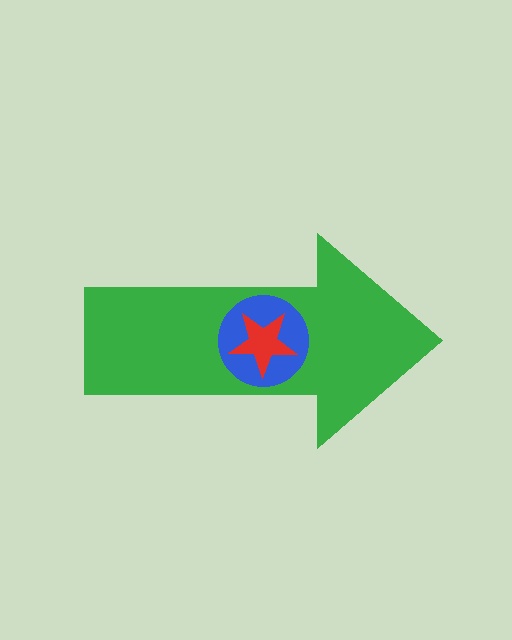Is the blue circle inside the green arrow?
Yes.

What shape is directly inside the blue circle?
The red star.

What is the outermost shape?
The green arrow.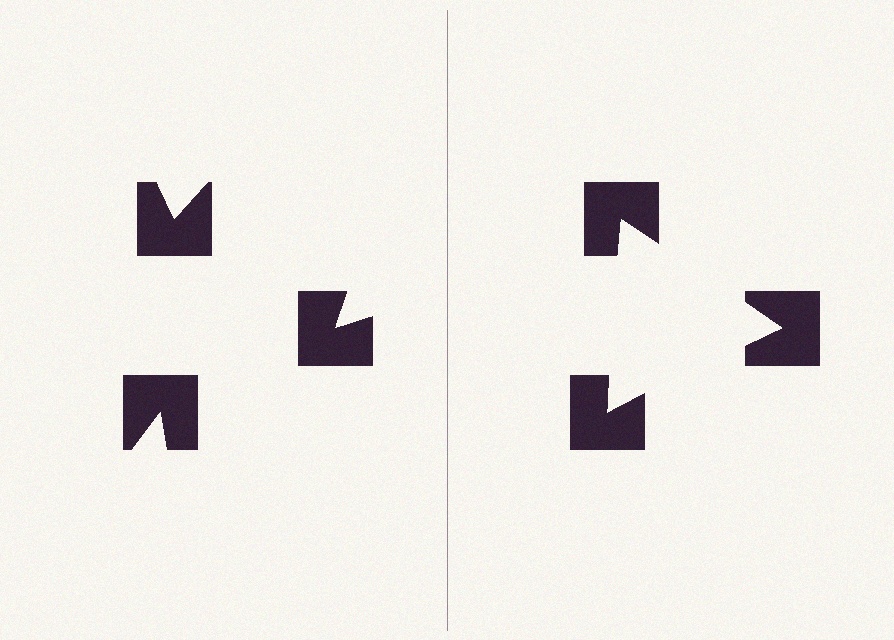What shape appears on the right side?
An illusory triangle.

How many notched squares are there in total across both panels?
6 — 3 on each side.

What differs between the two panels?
The notched squares are positioned identically on both sides; only the wedge orientations differ. On the right they align to a triangle; on the left they are misaligned.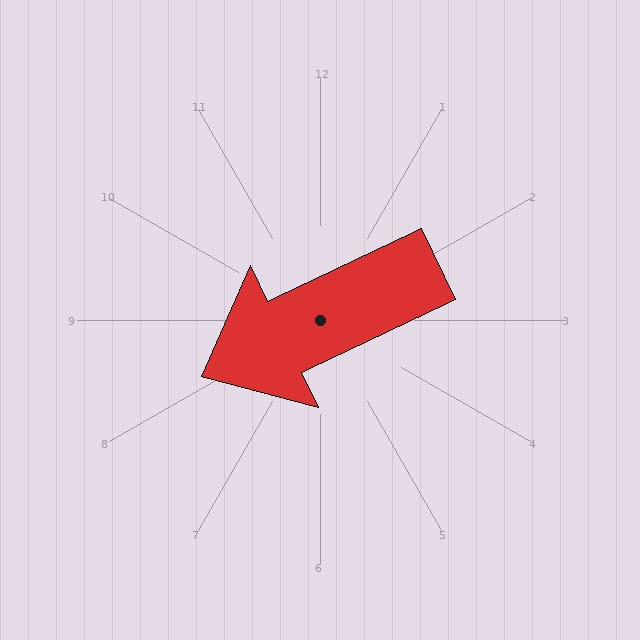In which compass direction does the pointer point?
Southwest.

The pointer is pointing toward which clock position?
Roughly 8 o'clock.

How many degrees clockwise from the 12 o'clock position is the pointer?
Approximately 245 degrees.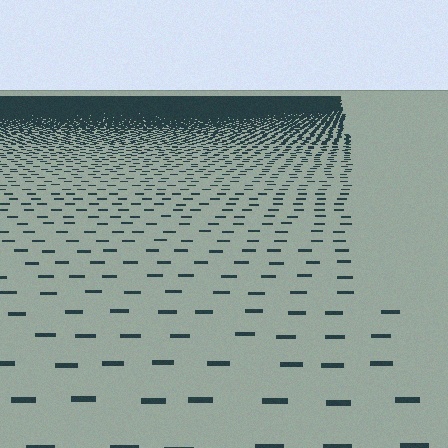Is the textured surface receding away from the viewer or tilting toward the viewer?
The surface is receding away from the viewer. Texture elements get smaller and denser toward the top.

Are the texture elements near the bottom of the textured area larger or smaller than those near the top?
Larger. Near the bottom, elements are closer to the viewer and appear at a bigger on-screen size.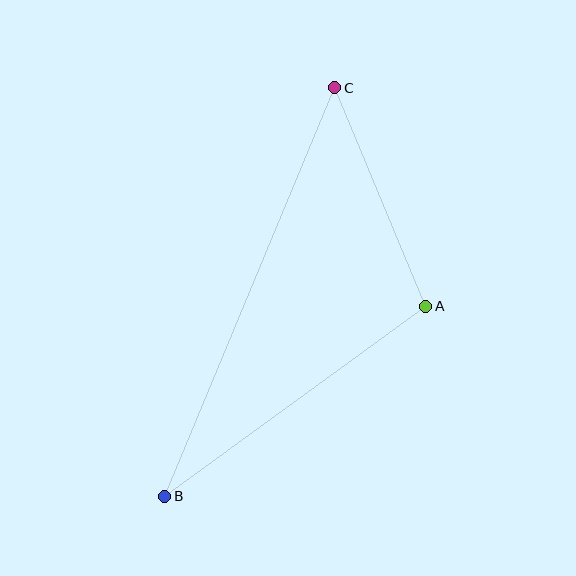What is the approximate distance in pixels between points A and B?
The distance between A and B is approximately 323 pixels.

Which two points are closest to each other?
Points A and C are closest to each other.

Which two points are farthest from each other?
Points B and C are farthest from each other.